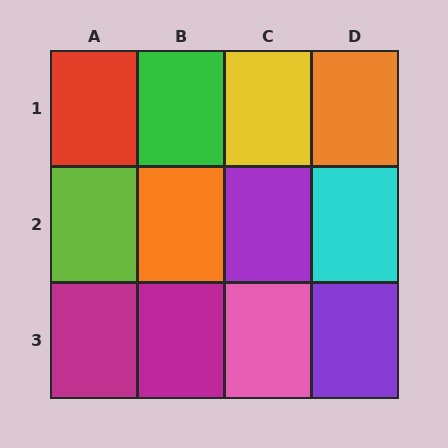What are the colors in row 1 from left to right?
Red, green, yellow, orange.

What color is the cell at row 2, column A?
Lime.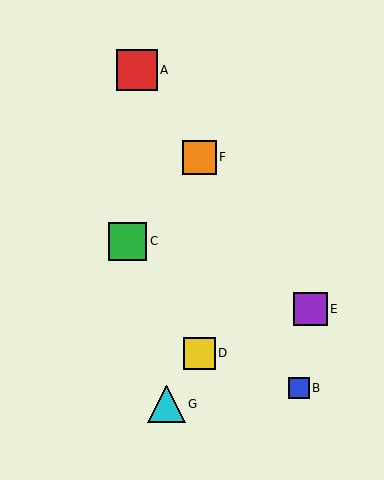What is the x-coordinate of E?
Object E is at x≈311.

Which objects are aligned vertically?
Objects D, F are aligned vertically.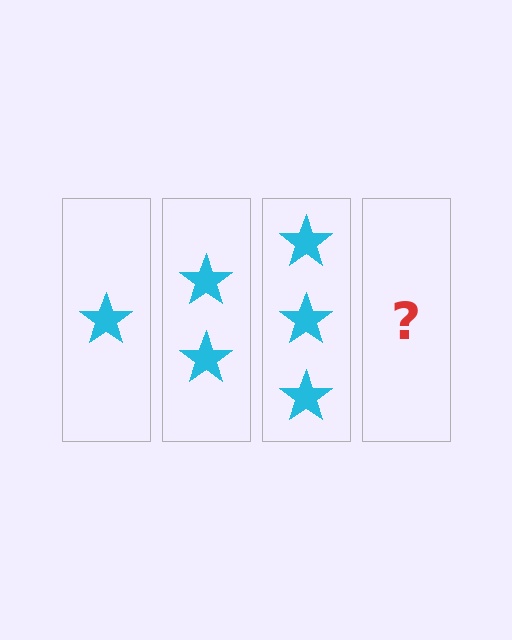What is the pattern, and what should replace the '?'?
The pattern is that each step adds one more star. The '?' should be 4 stars.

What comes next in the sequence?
The next element should be 4 stars.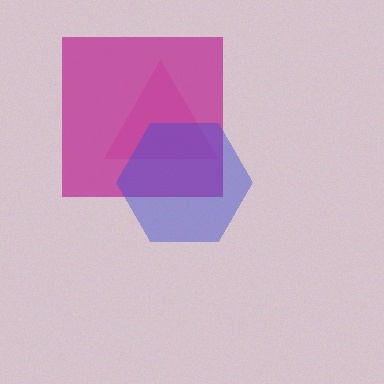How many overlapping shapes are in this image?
There are 3 overlapping shapes in the image.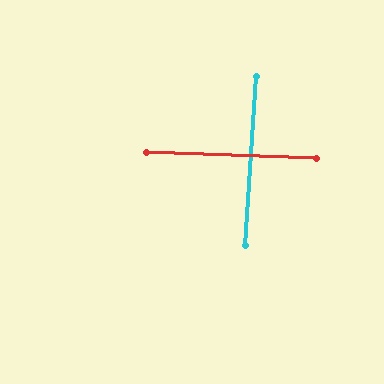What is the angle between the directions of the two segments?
Approximately 88 degrees.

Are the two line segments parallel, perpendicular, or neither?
Perpendicular — they meet at approximately 88°.